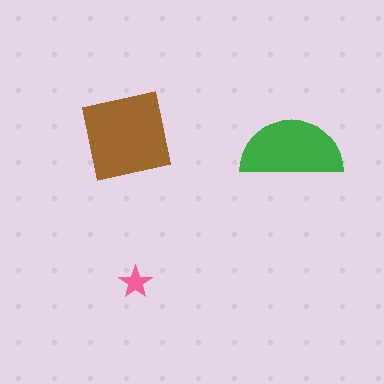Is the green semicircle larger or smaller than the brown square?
Smaller.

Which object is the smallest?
The pink star.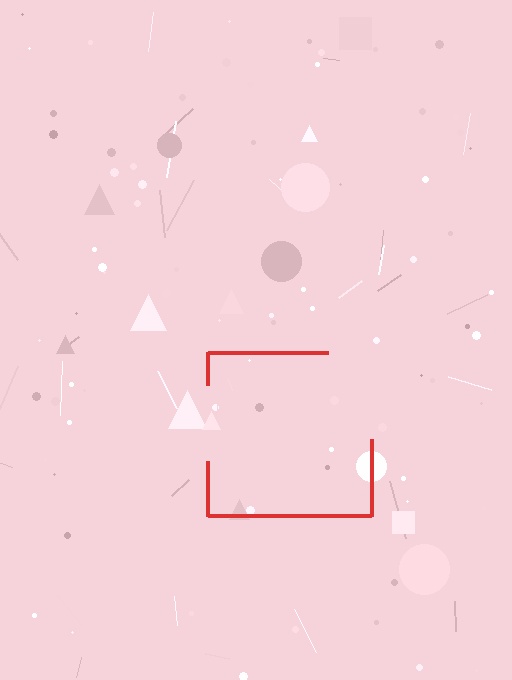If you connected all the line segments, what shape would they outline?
They would outline a square.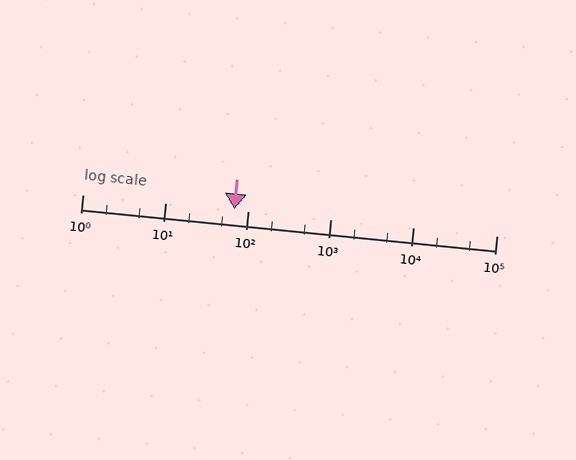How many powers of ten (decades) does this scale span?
The scale spans 5 decades, from 1 to 100000.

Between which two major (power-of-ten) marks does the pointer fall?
The pointer is between 10 and 100.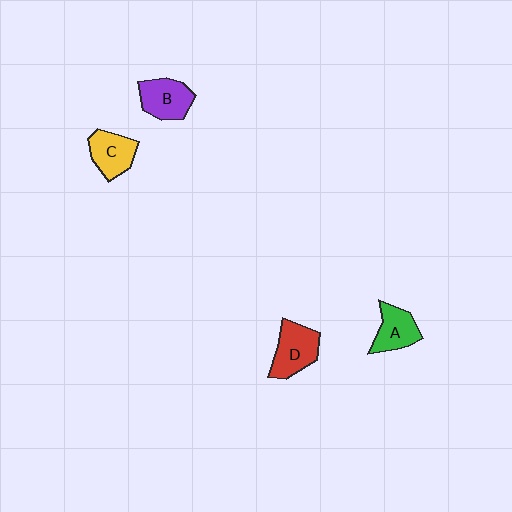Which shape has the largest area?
Shape D (red).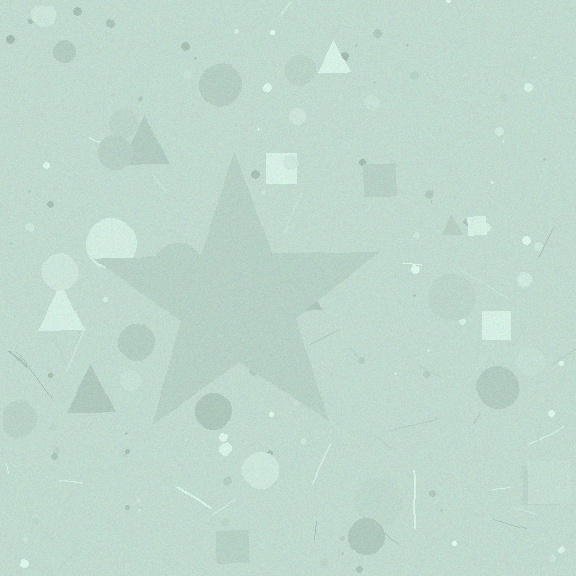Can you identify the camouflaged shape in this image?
The camouflaged shape is a star.